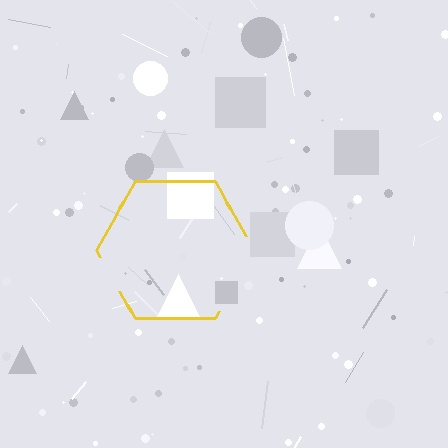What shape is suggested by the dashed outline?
The dashed outline suggests a hexagon.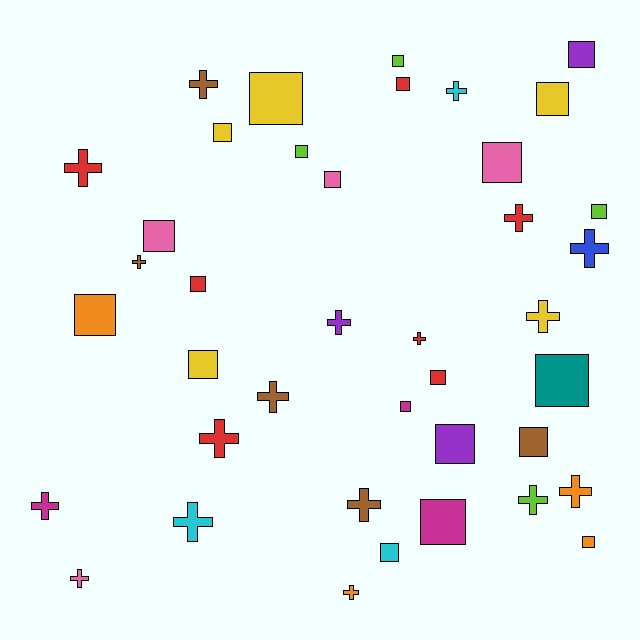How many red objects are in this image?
There are 7 red objects.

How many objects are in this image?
There are 40 objects.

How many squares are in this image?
There are 22 squares.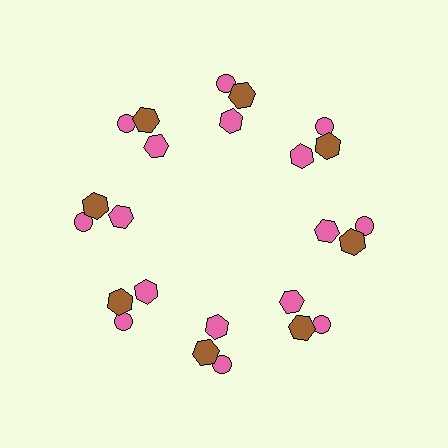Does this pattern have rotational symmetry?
Yes, this pattern has 8-fold rotational symmetry. It looks the same after rotating 45 degrees around the center.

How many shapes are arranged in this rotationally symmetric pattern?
There are 24 shapes, arranged in 8 groups of 3.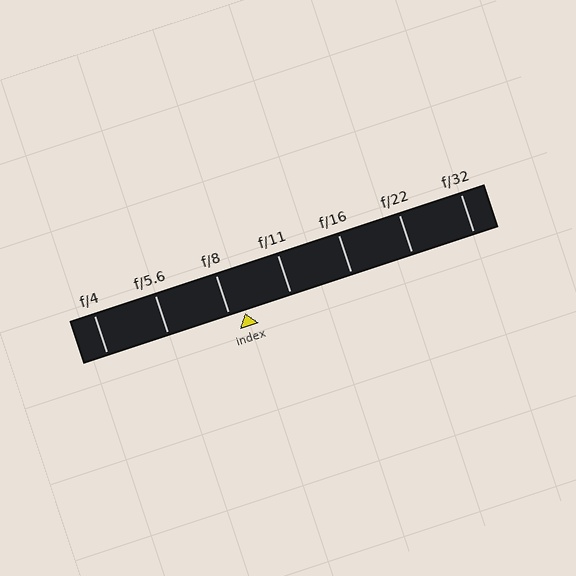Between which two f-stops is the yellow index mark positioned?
The index mark is between f/8 and f/11.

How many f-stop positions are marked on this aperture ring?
There are 7 f-stop positions marked.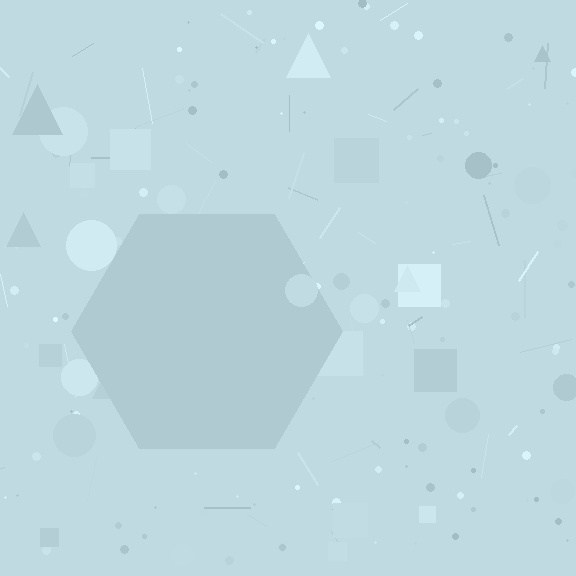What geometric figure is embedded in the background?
A hexagon is embedded in the background.